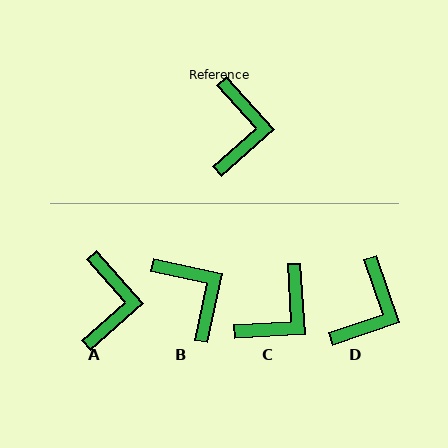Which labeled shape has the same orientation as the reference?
A.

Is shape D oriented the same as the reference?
No, it is off by about 23 degrees.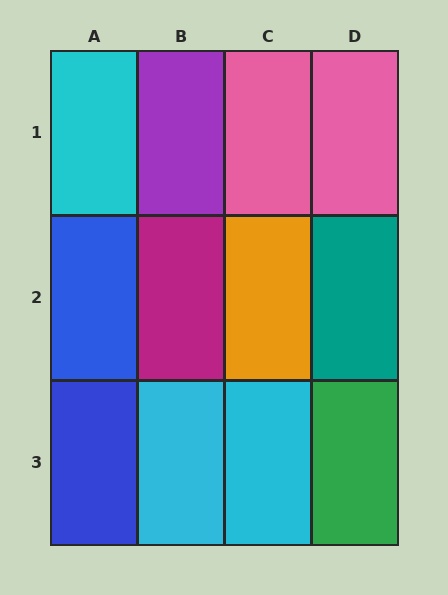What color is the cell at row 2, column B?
Magenta.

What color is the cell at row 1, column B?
Purple.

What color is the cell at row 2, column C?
Orange.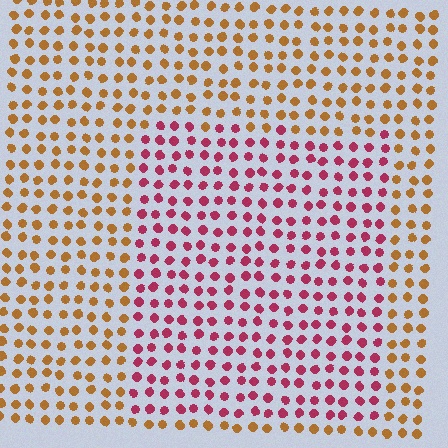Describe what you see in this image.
The image is filled with small brown elements in a uniform arrangement. A rectangle-shaped region is visible where the elements are tinted to a slightly different hue, forming a subtle color boundary.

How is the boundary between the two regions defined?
The boundary is defined purely by a slight shift in hue (about 53 degrees). Spacing, size, and orientation are identical on both sides.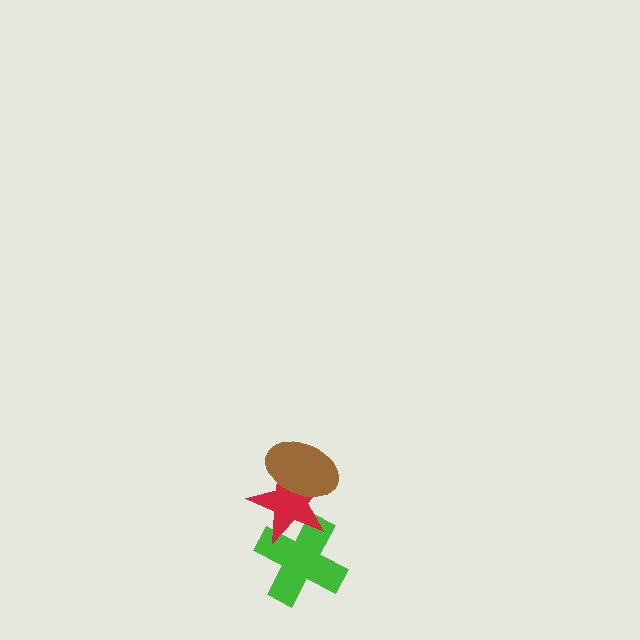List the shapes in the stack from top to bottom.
From top to bottom: the brown ellipse, the red star, the green cross.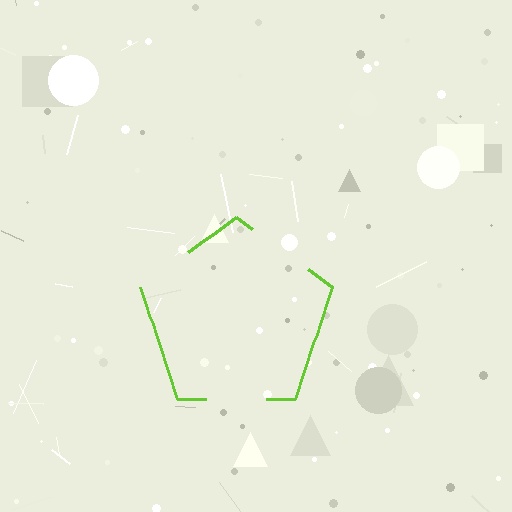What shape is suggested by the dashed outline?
The dashed outline suggests a pentagon.